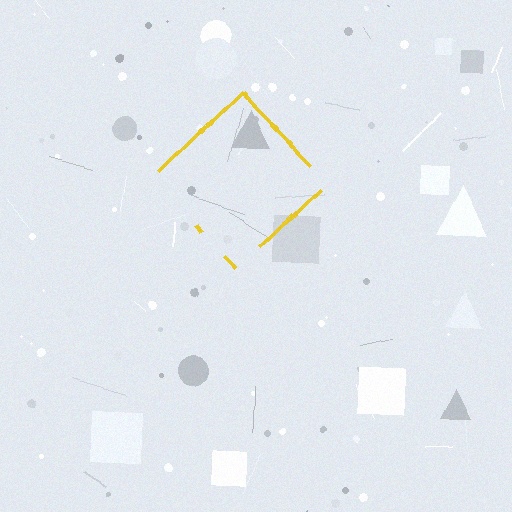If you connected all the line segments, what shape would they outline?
They would outline a diamond.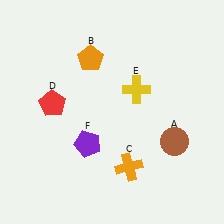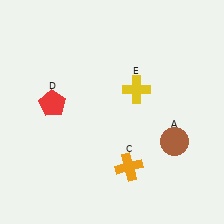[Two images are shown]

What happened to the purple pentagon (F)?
The purple pentagon (F) was removed in Image 2. It was in the bottom-left area of Image 1.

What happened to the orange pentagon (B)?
The orange pentagon (B) was removed in Image 2. It was in the top-left area of Image 1.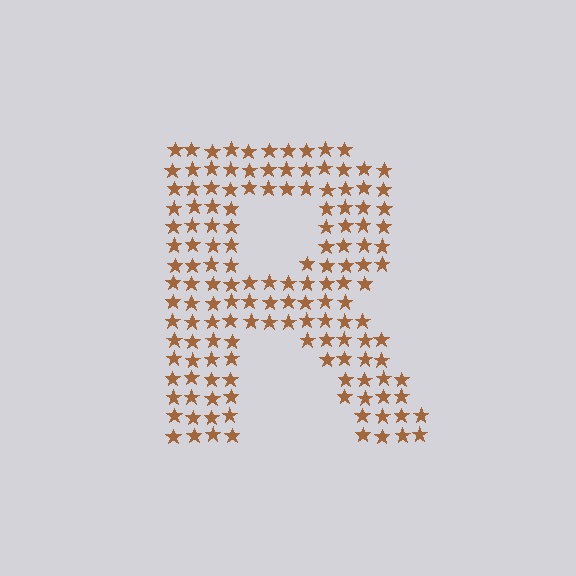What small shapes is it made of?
It is made of small stars.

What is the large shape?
The large shape is the letter R.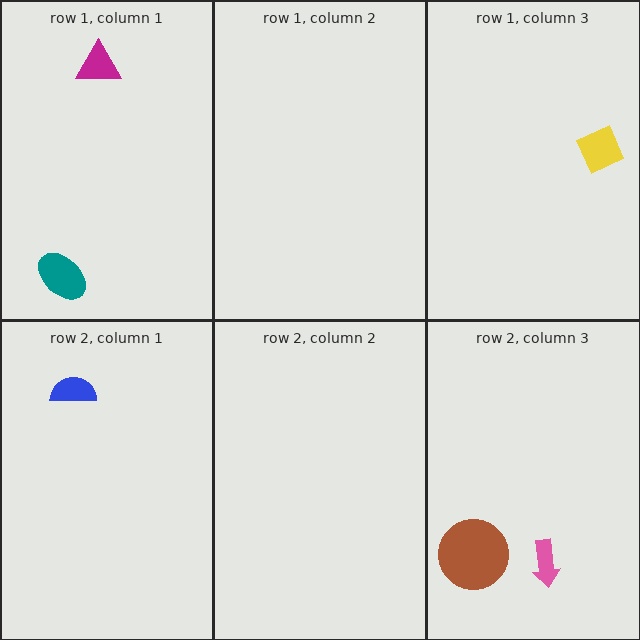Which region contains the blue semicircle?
The row 2, column 1 region.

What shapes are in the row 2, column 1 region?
The blue semicircle.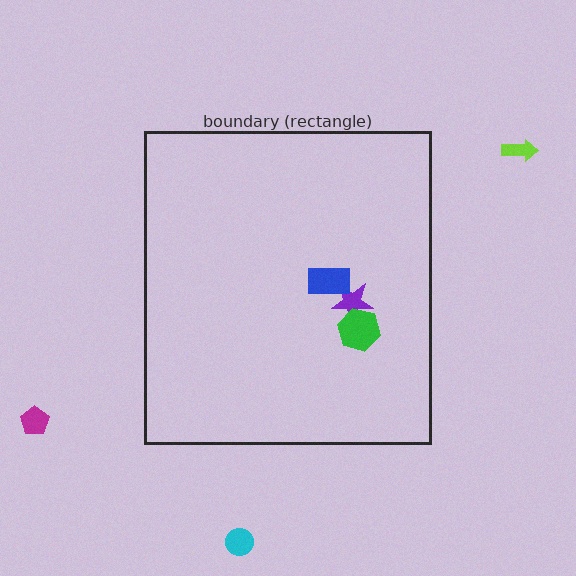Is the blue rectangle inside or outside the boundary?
Inside.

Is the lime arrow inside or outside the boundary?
Outside.